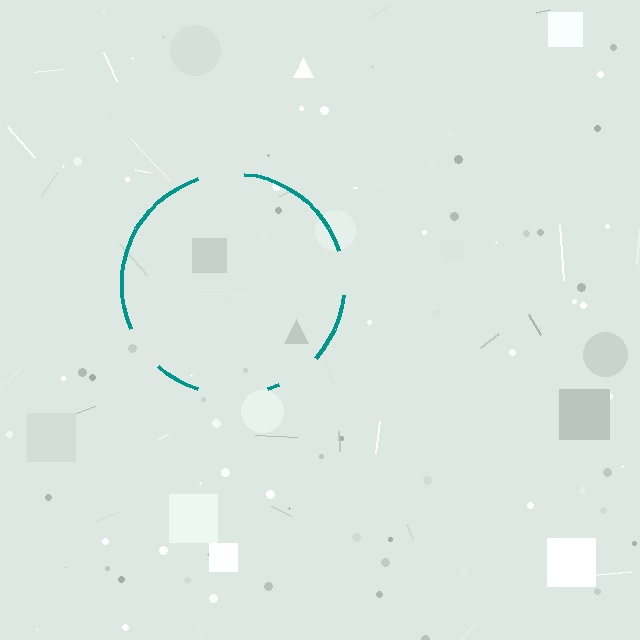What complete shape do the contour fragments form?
The contour fragments form a circle.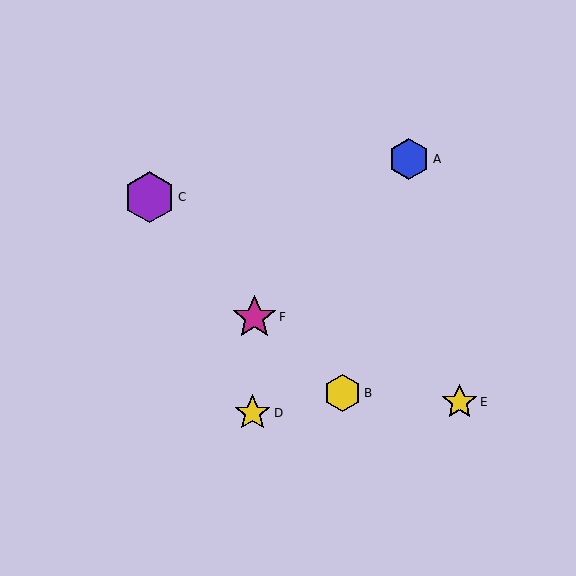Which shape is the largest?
The purple hexagon (labeled C) is the largest.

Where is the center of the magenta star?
The center of the magenta star is at (254, 317).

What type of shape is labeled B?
Shape B is a yellow hexagon.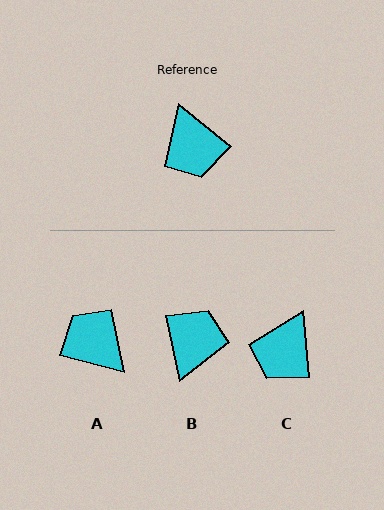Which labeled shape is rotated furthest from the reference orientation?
A, about 156 degrees away.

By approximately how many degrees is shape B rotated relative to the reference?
Approximately 140 degrees counter-clockwise.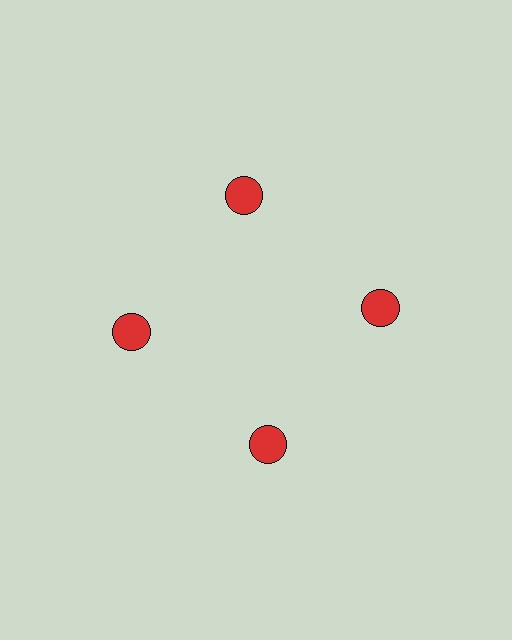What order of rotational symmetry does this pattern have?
This pattern has 4-fold rotational symmetry.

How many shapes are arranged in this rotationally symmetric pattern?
There are 4 shapes, arranged in 4 groups of 1.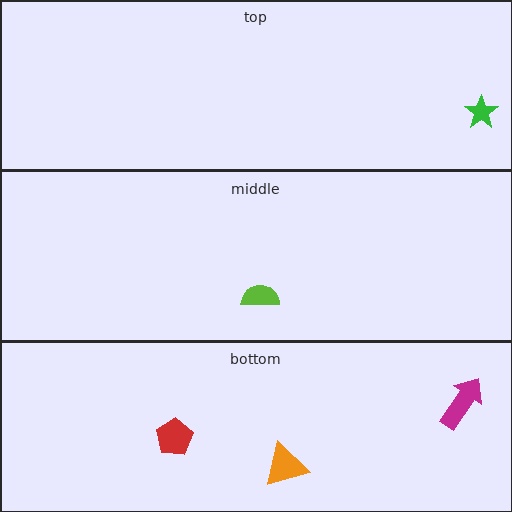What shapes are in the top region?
The green star.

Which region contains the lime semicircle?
The middle region.